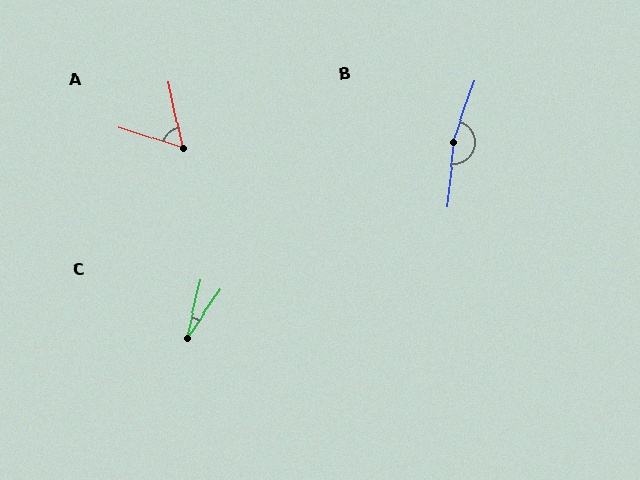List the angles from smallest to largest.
C (22°), A (59°), B (166°).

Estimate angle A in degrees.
Approximately 59 degrees.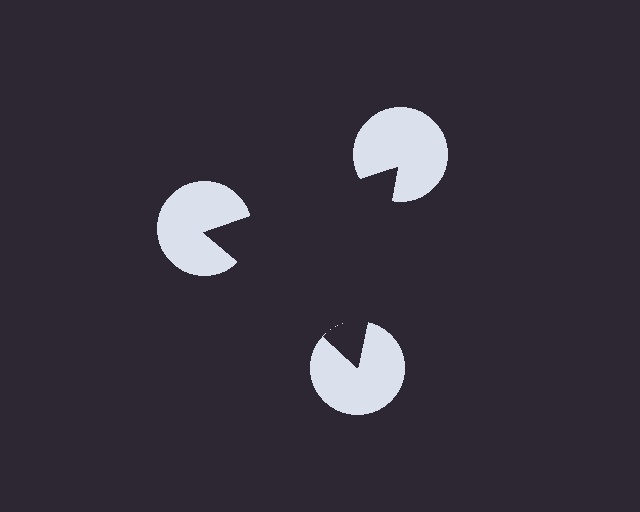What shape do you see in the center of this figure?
An illusory triangle — its edges are inferred from the aligned wedge cuts in the pac-man discs, not physically drawn.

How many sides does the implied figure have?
3 sides.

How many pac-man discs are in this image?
There are 3 — one at each vertex of the illusory triangle.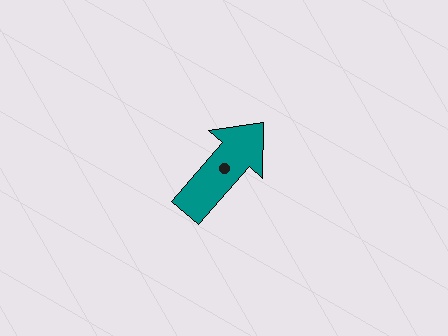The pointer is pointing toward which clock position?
Roughly 1 o'clock.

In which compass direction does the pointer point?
Northeast.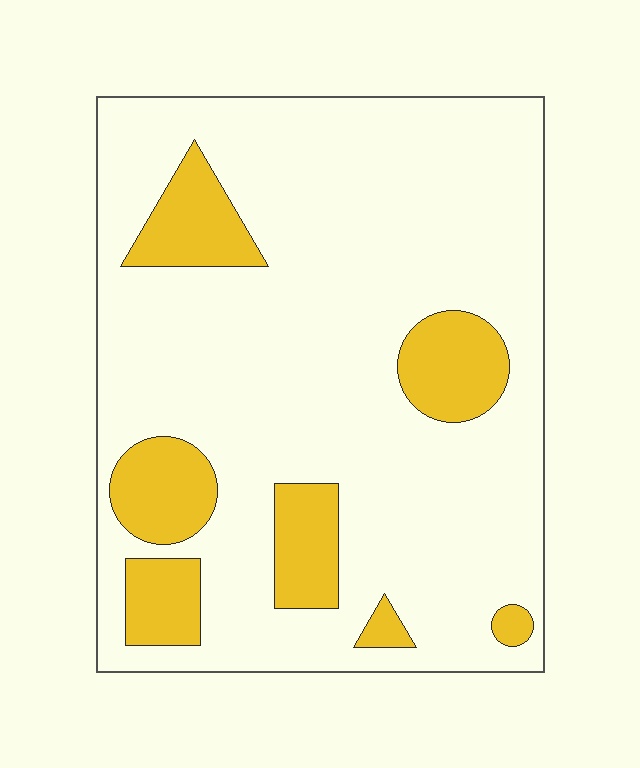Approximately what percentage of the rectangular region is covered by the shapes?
Approximately 20%.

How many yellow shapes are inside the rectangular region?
7.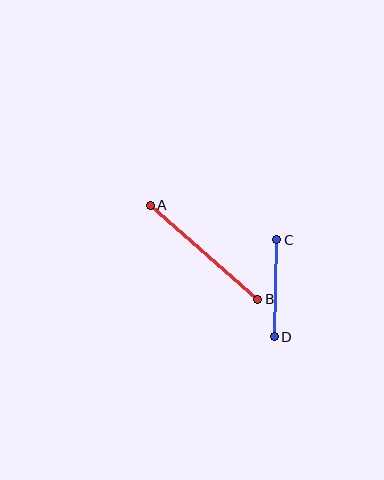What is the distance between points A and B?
The distance is approximately 143 pixels.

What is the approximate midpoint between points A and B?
The midpoint is at approximately (204, 252) pixels.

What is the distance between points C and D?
The distance is approximately 97 pixels.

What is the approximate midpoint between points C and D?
The midpoint is at approximately (275, 288) pixels.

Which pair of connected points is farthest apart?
Points A and B are farthest apart.